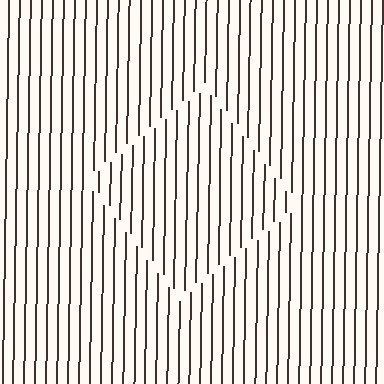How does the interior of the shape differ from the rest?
The interior of the shape contains the same grating, shifted by half a period — the contour is defined by the phase discontinuity where line-ends from the inner and outer gratings abut.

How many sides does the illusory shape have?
4 sides — the line-ends trace a square.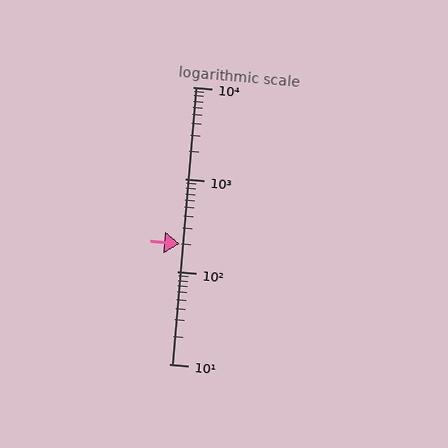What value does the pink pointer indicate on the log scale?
The pointer indicates approximately 200.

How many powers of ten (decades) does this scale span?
The scale spans 3 decades, from 10 to 10000.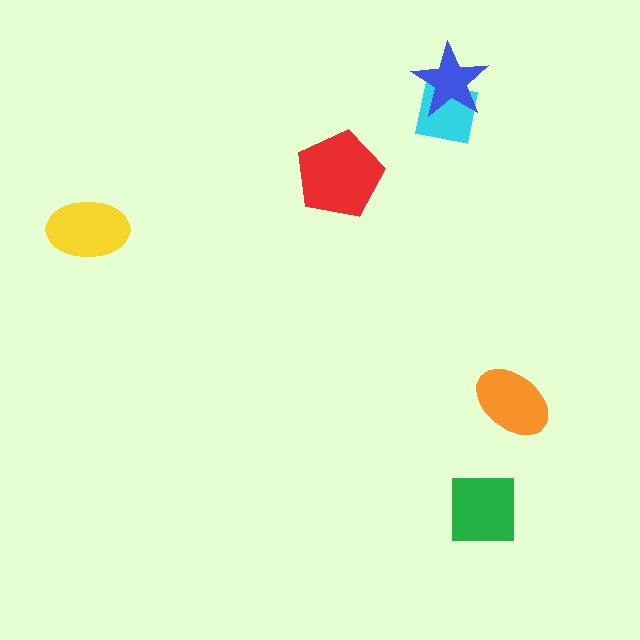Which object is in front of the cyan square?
The blue star is in front of the cyan square.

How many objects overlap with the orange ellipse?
0 objects overlap with the orange ellipse.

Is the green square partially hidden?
No, no other shape covers it.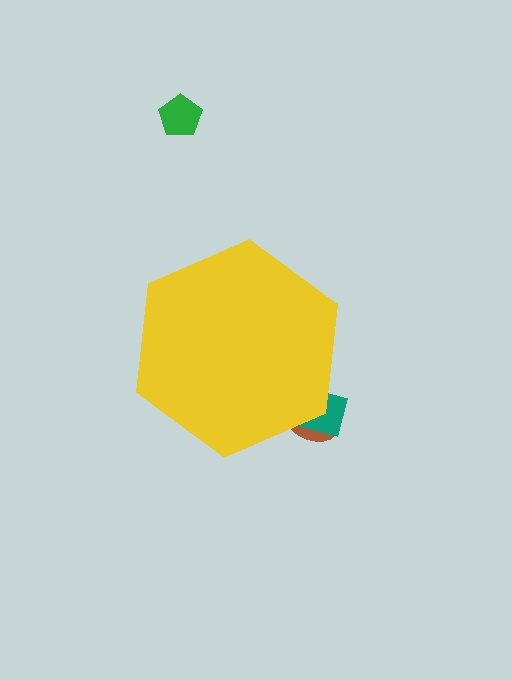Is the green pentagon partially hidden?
No, the green pentagon is fully visible.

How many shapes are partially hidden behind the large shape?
2 shapes are partially hidden.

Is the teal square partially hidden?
Yes, the teal square is partially hidden behind the yellow hexagon.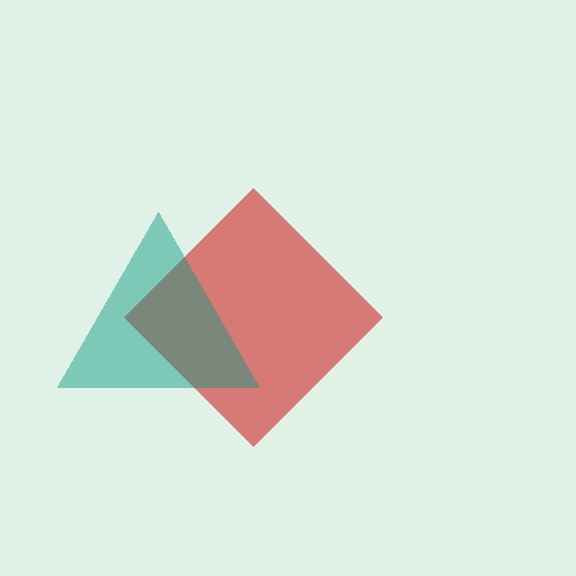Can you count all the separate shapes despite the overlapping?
Yes, there are 2 separate shapes.